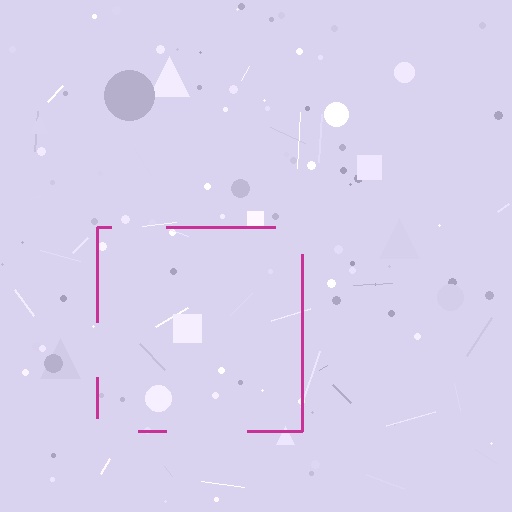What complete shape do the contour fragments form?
The contour fragments form a square.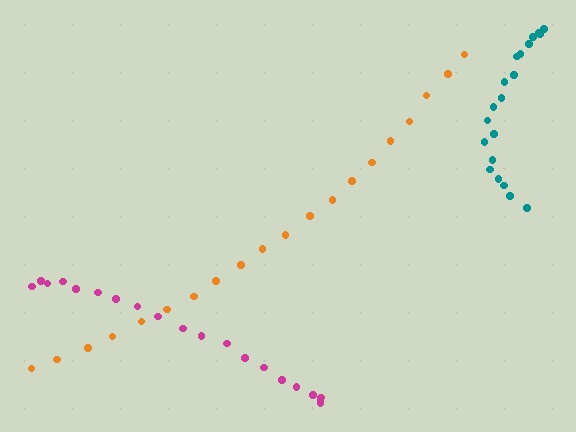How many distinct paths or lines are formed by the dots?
There are 3 distinct paths.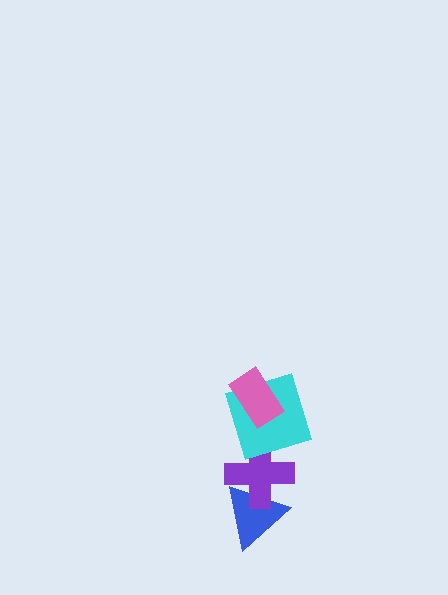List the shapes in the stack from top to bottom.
From top to bottom: the pink rectangle, the cyan square, the purple cross, the blue triangle.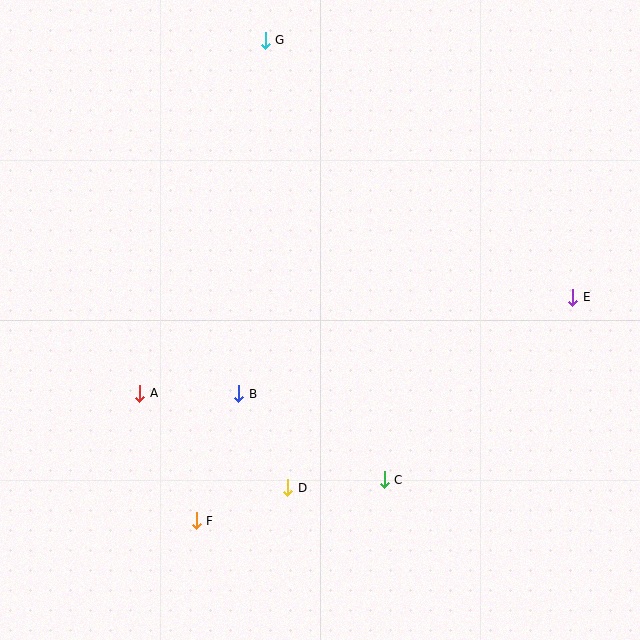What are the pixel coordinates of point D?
Point D is at (288, 488).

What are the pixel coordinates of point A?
Point A is at (140, 393).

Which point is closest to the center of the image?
Point B at (239, 394) is closest to the center.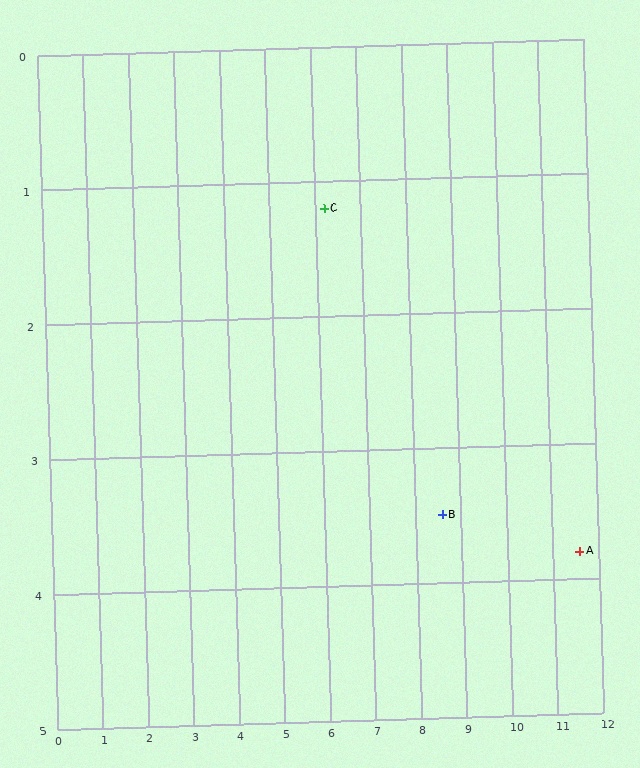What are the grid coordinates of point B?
Point B is at approximately (8.6, 3.5).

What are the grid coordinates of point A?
Point A is at approximately (11.6, 3.8).